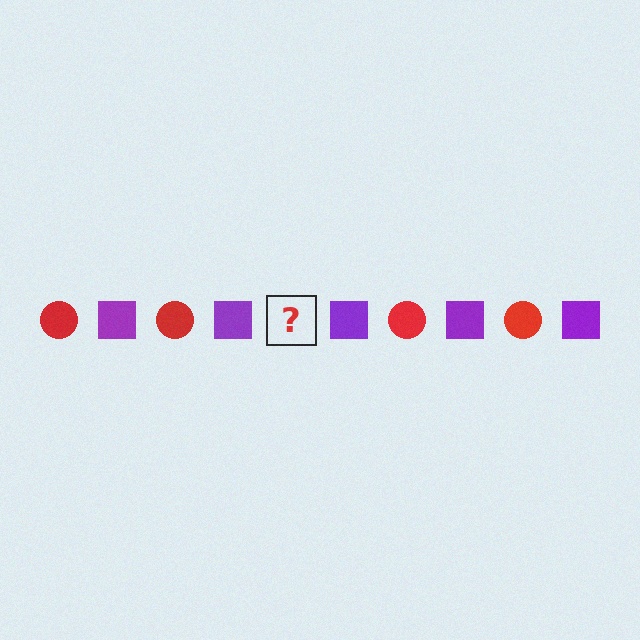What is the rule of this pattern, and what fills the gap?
The rule is that the pattern alternates between red circle and purple square. The gap should be filled with a red circle.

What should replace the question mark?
The question mark should be replaced with a red circle.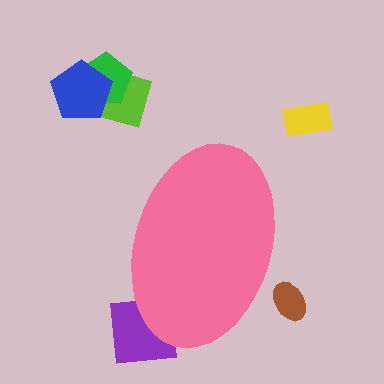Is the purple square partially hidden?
Yes, the purple square is partially hidden behind the pink ellipse.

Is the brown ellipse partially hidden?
Yes, the brown ellipse is partially hidden behind the pink ellipse.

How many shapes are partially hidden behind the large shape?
2 shapes are partially hidden.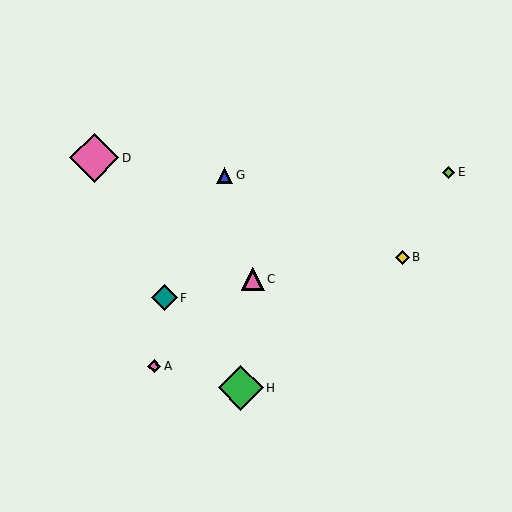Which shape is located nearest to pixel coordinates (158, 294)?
The teal diamond (labeled F) at (164, 298) is nearest to that location.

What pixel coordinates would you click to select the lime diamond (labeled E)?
Click at (448, 172) to select the lime diamond E.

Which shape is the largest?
The pink diamond (labeled D) is the largest.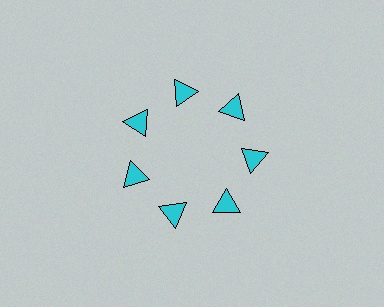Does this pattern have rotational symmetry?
Yes, this pattern has 7-fold rotational symmetry. It looks the same after rotating 51 degrees around the center.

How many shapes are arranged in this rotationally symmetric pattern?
There are 7 shapes, arranged in 7 groups of 1.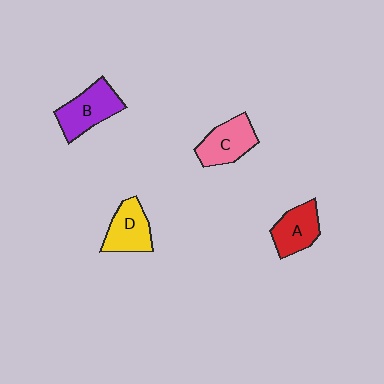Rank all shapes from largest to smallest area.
From largest to smallest: B (purple), C (pink), D (yellow), A (red).